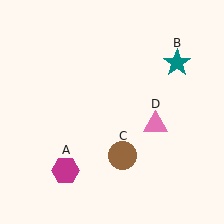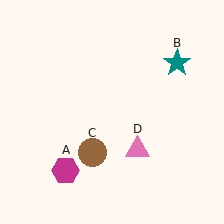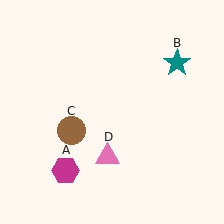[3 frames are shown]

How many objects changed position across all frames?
2 objects changed position: brown circle (object C), pink triangle (object D).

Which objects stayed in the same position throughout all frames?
Magenta hexagon (object A) and teal star (object B) remained stationary.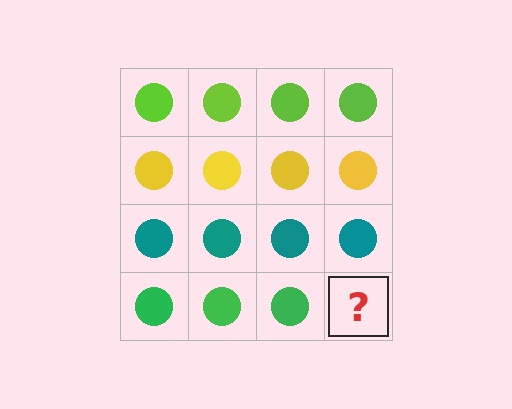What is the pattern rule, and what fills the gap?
The rule is that each row has a consistent color. The gap should be filled with a green circle.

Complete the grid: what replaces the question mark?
The question mark should be replaced with a green circle.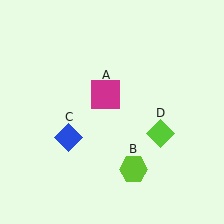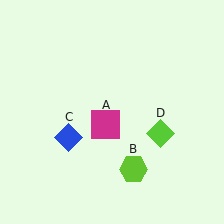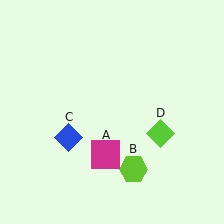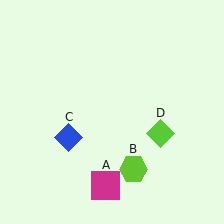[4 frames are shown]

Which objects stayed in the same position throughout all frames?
Lime hexagon (object B) and blue diamond (object C) and lime diamond (object D) remained stationary.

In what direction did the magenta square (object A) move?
The magenta square (object A) moved down.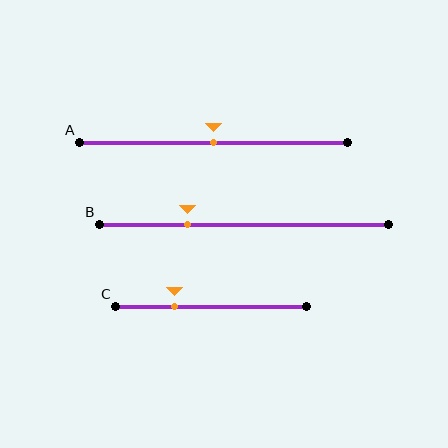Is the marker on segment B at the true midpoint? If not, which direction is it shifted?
No, the marker on segment B is shifted to the left by about 20% of the segment length.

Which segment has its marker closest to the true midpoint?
Segment A has its marker closest to the true midpoint.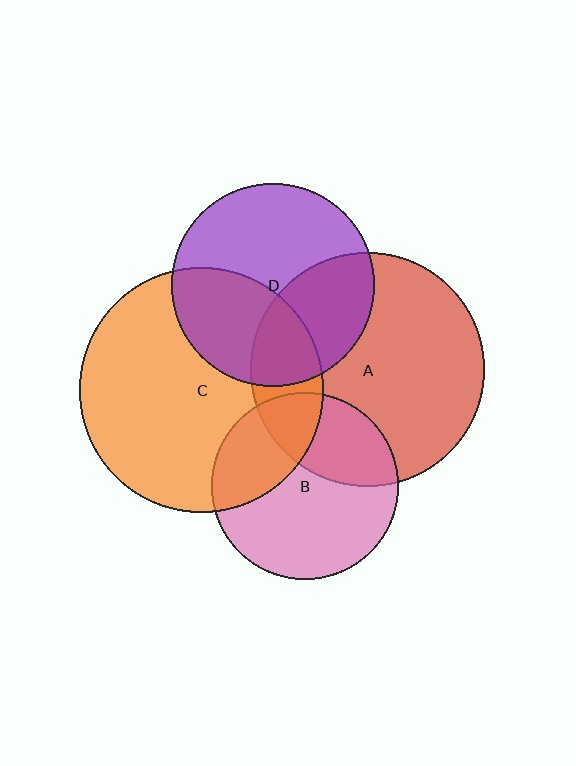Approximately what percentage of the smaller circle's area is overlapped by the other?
Approximately 30%.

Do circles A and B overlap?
Yes.